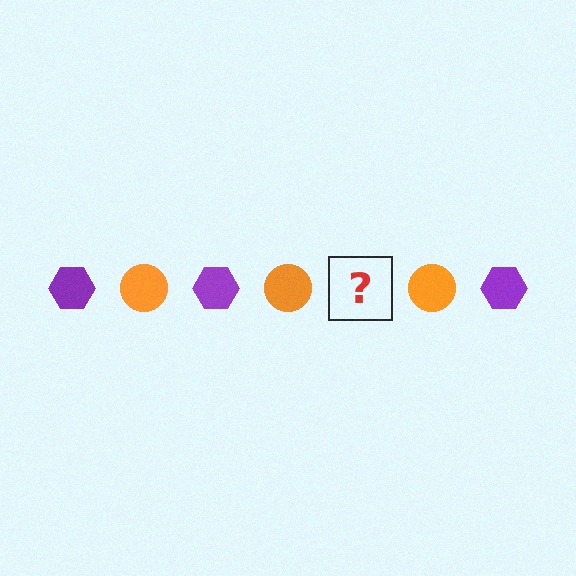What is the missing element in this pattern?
The missing element is a purple hexagon.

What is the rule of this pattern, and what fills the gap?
The rule is that the pattern alternates between purple hexagon and orange circle. The gap should be filled with a purple hexagon.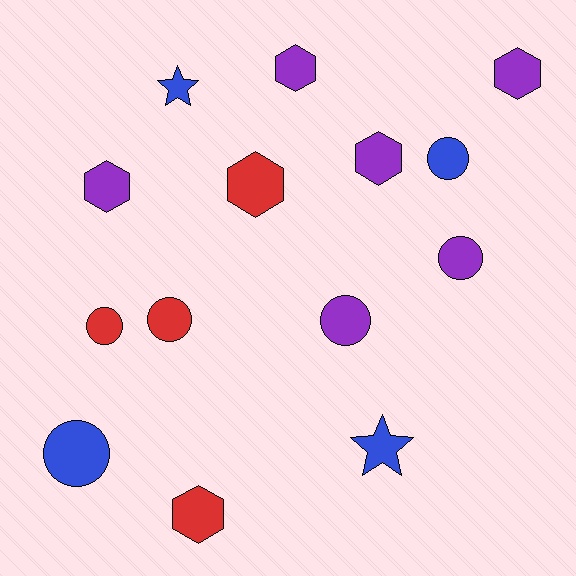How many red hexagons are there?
There are 2 red hexagons.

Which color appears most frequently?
Purple, with 6 objects.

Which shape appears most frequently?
Hexagon, with 6 objects.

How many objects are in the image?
There are 14 objects.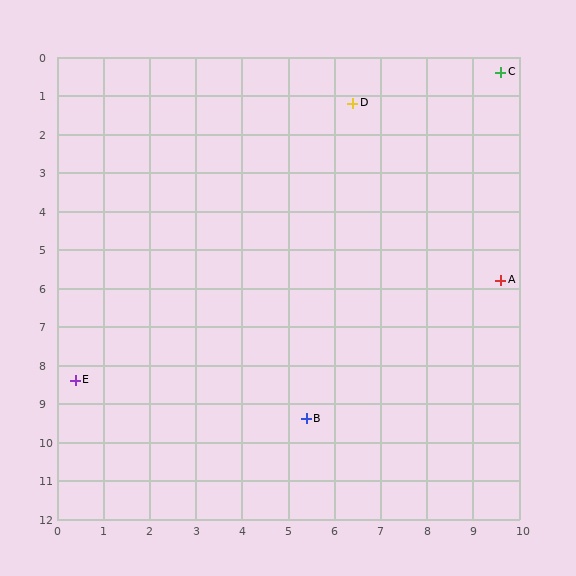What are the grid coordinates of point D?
Point D is at approximately (6.4, 1.2).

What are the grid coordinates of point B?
Point B is at approximately (5.4, 9.4).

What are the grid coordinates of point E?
Point E is at approximately (0.4, 8.4).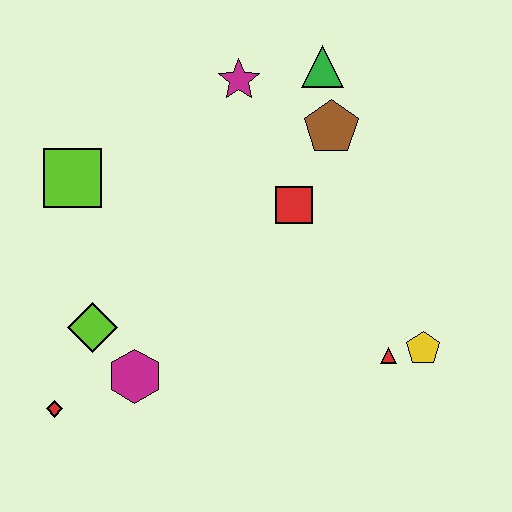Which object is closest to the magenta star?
The green triangle is closest to the magenta star.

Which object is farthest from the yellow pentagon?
The lime square is farthest from the yellow pentagon.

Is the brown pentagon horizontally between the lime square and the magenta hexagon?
No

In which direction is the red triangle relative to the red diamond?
The red triangle is to the right of the red diamond.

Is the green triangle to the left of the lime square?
No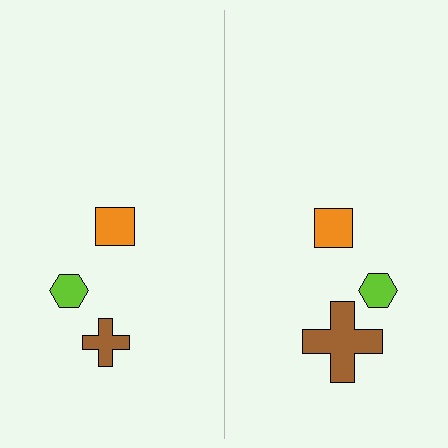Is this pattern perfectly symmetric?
No, the pattern is not perfectly symmetric. The brown cross on the right side has a different size than its mirror counterpart.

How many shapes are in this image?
There are 6 shapes in this image.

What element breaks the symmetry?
The brown cross on the right side has a different size than its mirror counterpart.